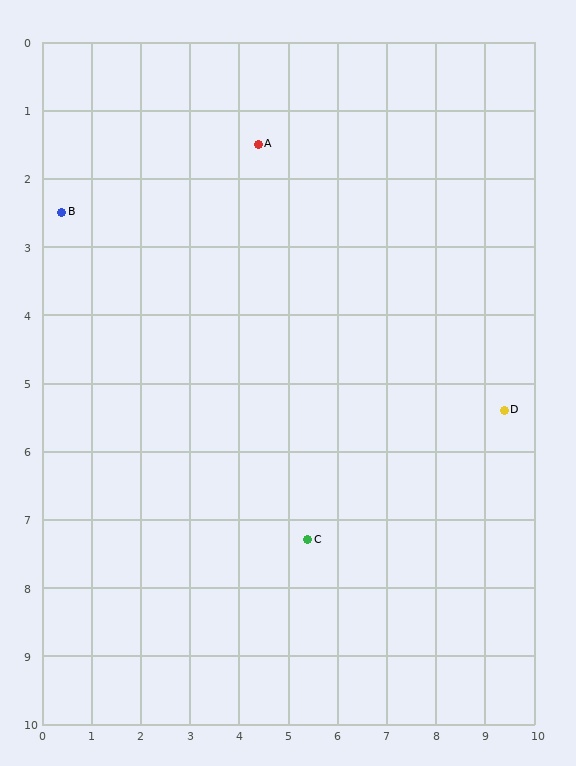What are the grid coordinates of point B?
Point B is at approximately (0.4, 2.5).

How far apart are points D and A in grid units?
Points D and A are about 6.3 grid units apart.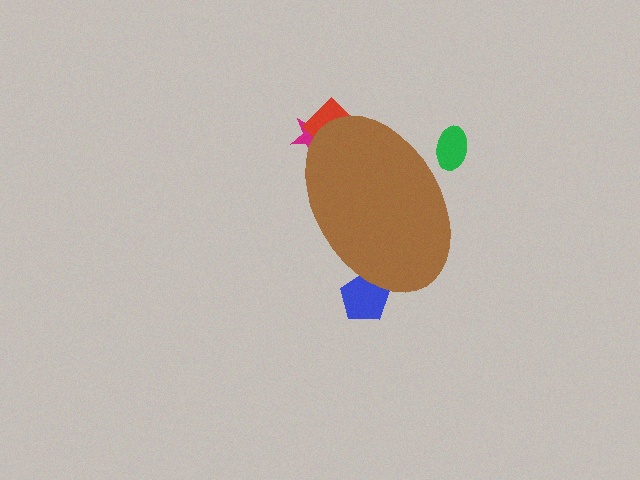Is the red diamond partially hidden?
Yes, the red diamond is partially hidden behind the brown ellipse.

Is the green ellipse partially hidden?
Yes, the green ellipse is partially hidden behind the brown ellipse.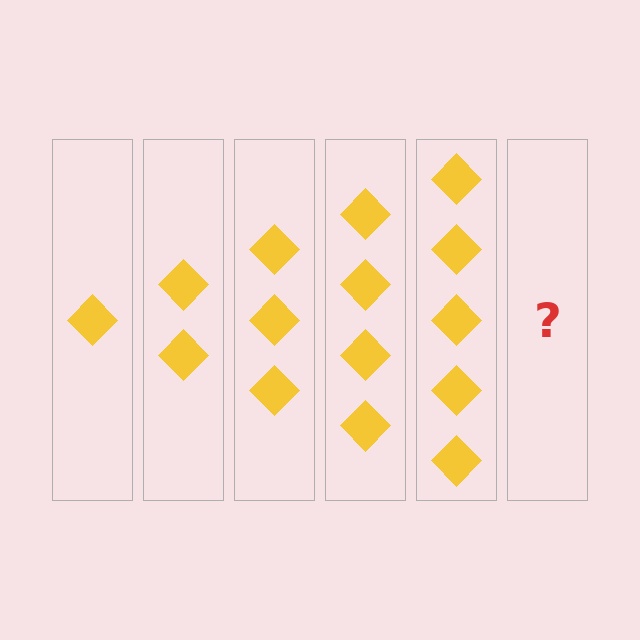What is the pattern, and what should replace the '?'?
The pattern is that each step adds one more diamond. The '?' should be 6 diamonds.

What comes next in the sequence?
The next element should be 6 diamonds.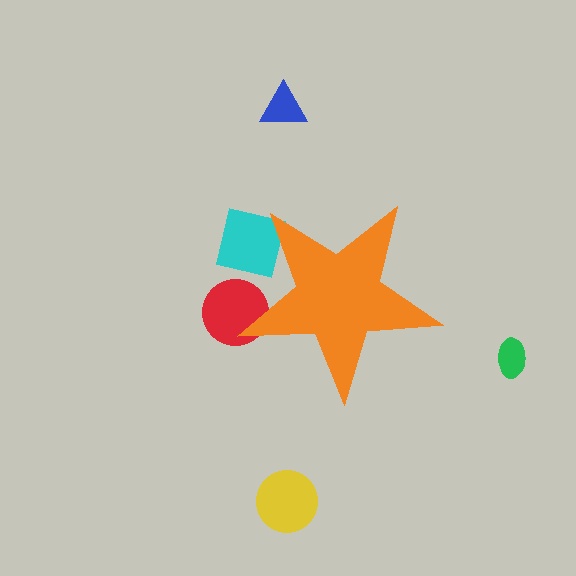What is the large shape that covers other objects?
An orange star.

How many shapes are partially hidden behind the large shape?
2 shapes are partially hidden.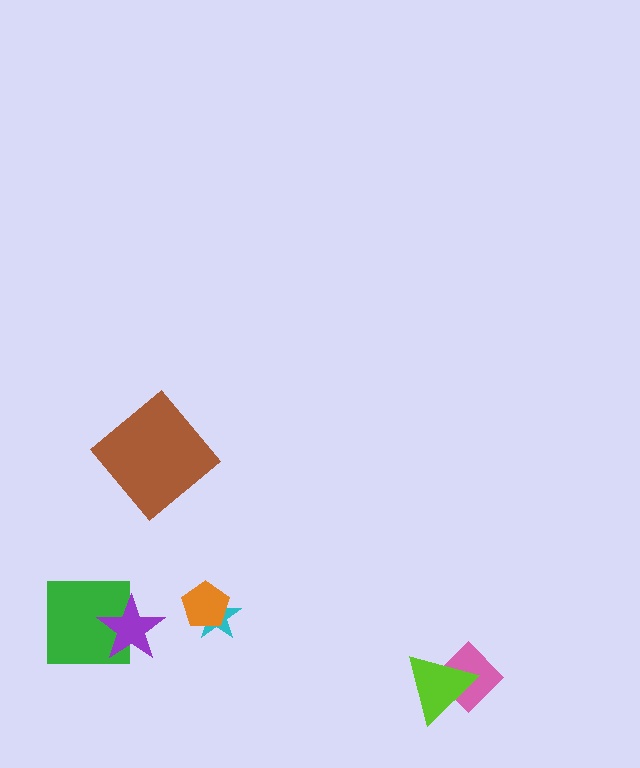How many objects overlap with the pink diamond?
1 object overlaps with the pink diamond.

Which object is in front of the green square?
The purple star is in front of the green square.